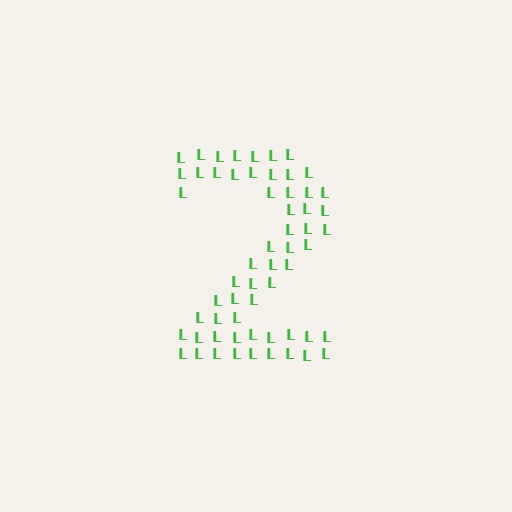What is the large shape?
The large shape is the digit 2.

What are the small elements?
The small elements are letter L's.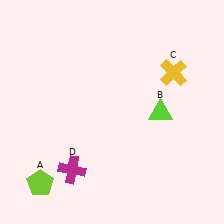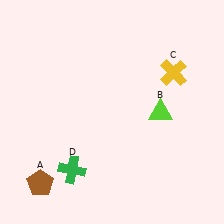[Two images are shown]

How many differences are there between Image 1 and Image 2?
There are 2 differences between the two images.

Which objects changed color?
A changed from lime to brown. D changed from magenta to green.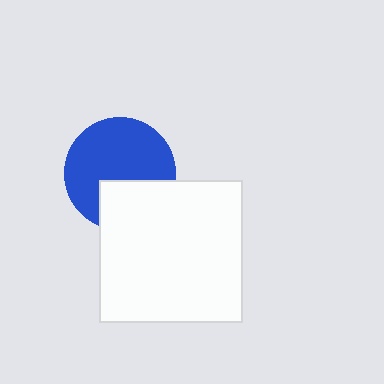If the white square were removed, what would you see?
You would see the complete blue circle.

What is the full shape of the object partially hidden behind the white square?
The partially hidden object is a blue circle.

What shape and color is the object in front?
The object in front is a white square.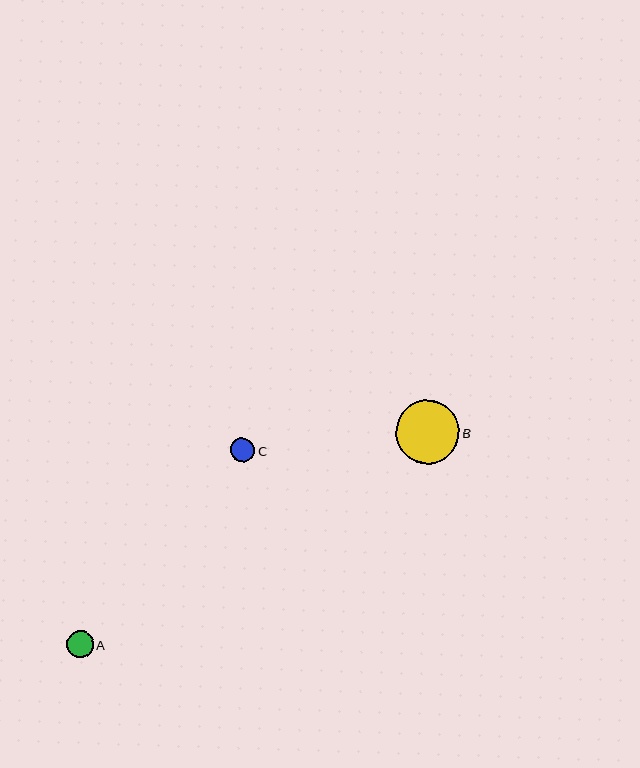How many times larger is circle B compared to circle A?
Circle B is approximately 2.4 times the size of circle A.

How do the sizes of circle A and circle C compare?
Circle A and circle C are approximately the same size.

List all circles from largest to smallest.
From largest to smallest: B, A, C.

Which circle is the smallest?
Circle C is the smallest with a size of approximately 24 pixels.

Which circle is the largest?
Circle B is the largest with a size of approximately 63 pixels.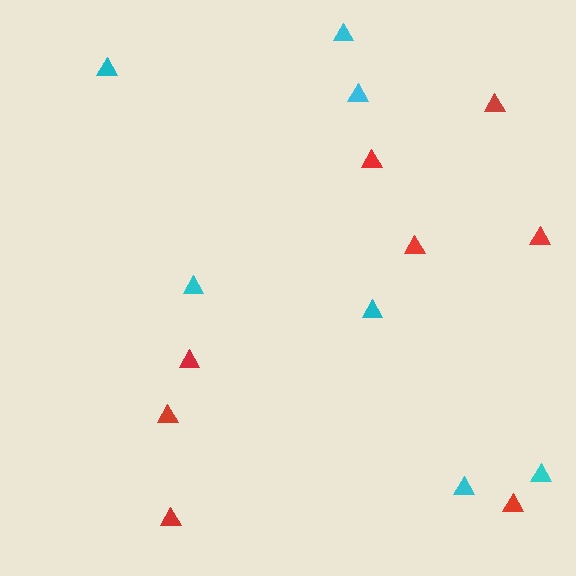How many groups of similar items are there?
There are 2 groups: one group of cyan triangles (7) and one group of red triangles (8).